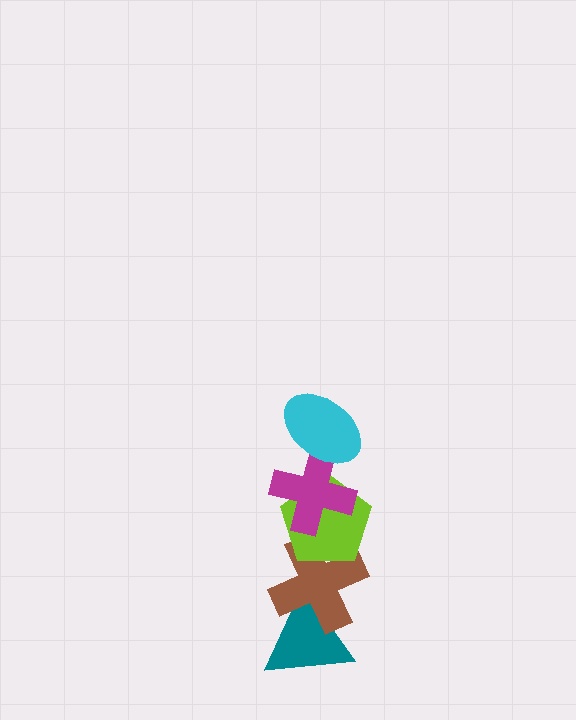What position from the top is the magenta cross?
The magenta cross is 2nd from the top.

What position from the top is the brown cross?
The brown cross is 4th from the top.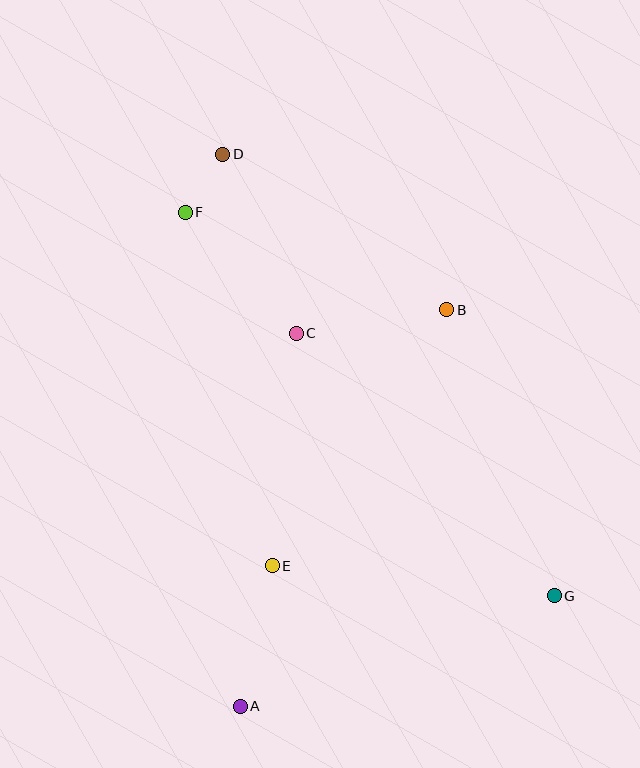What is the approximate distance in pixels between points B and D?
The distance between B and D is approximately 273 pixels.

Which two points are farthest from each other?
Points A and D are farthest from each other.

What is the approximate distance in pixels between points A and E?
The distance between A and E is approximately 144 pixels.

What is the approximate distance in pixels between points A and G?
The distance between A and G is approximately 333 pixels.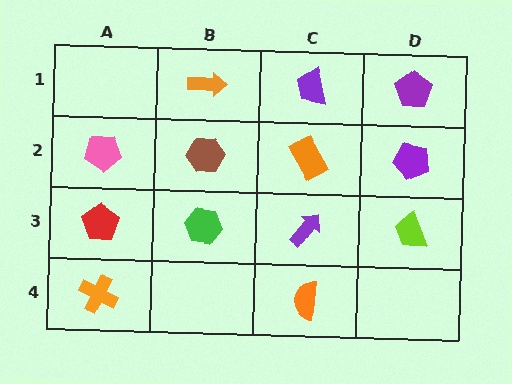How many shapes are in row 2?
4 shapes.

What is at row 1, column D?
A purple pentagon.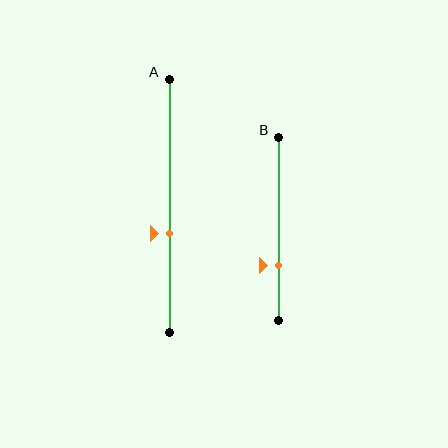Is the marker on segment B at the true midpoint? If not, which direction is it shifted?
No, the marker on segment B is shifted downward by about 20% of the segment length.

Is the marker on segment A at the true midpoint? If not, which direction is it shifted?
No, the marker on segment A is shifted downward by about 11% of the segment length.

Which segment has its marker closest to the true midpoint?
Segment A has its marker closest to the true midpoint.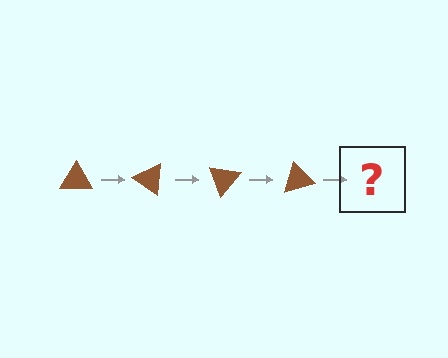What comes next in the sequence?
The next element should be a brown triangle rotated 140 degrees.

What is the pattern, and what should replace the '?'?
The pattern is that the triangle rotates 35 degrees each step. The '?' should be a brown triangle rotated 140 degrees.